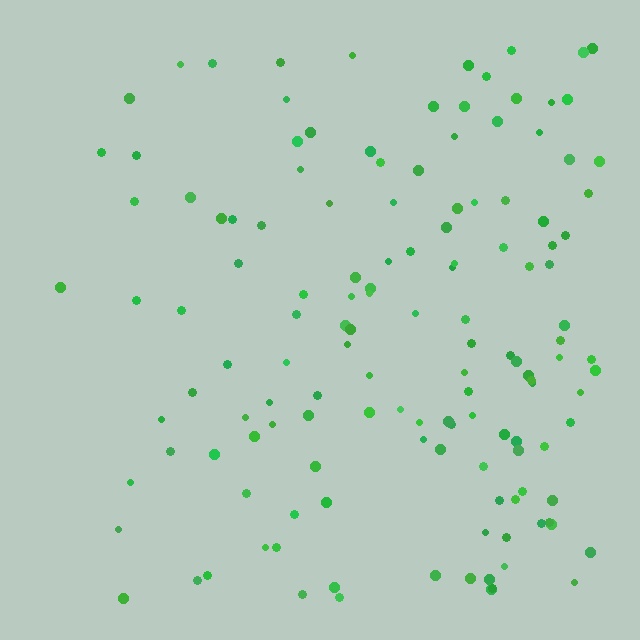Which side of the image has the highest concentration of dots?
The right.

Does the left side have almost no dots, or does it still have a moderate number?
Still a moderate number, just noticeably fewer than the right.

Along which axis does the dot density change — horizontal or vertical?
Horizontal.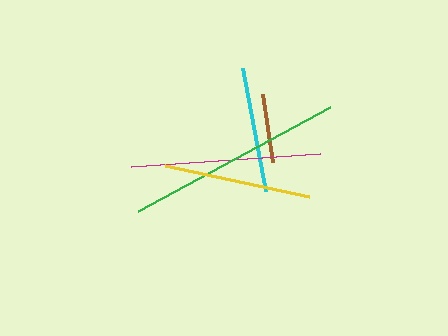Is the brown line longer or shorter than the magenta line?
The magenta line is longer than the brown line.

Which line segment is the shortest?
The brown line is the shortest at approximately 69 pixels.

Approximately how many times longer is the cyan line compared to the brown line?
The cyan line is approximately 1.8 times the length of the brown line.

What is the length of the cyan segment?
The cyan segment is approximately 126 pixels long.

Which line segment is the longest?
The green line is the longest at approximately 218 pixels.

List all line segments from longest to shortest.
From longest to shortest: green, magenta, yellow, cyan, brown.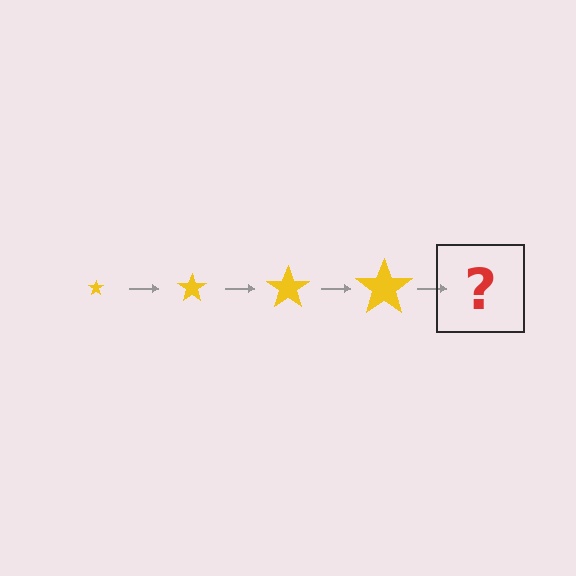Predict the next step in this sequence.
The next step is a yellow star, larger than the previous one.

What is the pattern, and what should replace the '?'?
The pattern is that the star gets progressively larger each step. The '?' should be a yellow star, larger than the previous one.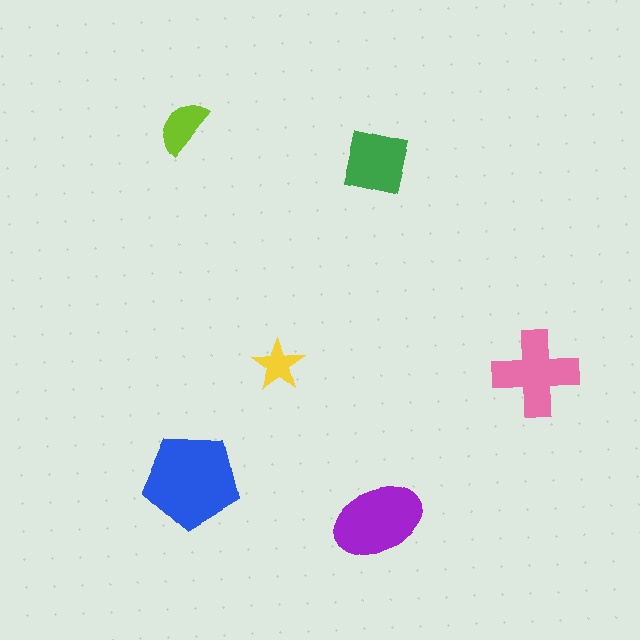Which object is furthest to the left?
The blue pentagon is leftmost.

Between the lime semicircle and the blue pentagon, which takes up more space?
The blue pentagon.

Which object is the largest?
The blue pentagon.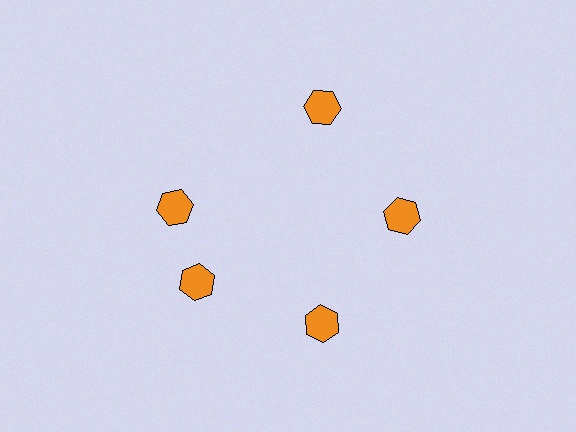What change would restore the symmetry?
The symmetry would be restored by rotating it back into even spacing with its neighbors so that all 5 hexagons sit at equal angles and equal distance from the center.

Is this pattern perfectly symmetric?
No. The 5 orange hexagons are arranged in a ring, but one element near the 10 o'clock position is rotated out of alignment along the ring, breaking the 5-fold rotational symmetry.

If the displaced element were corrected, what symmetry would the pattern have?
It would have 5-fold rotational symmetry — the pattern would map onto itself every 72 degrees.